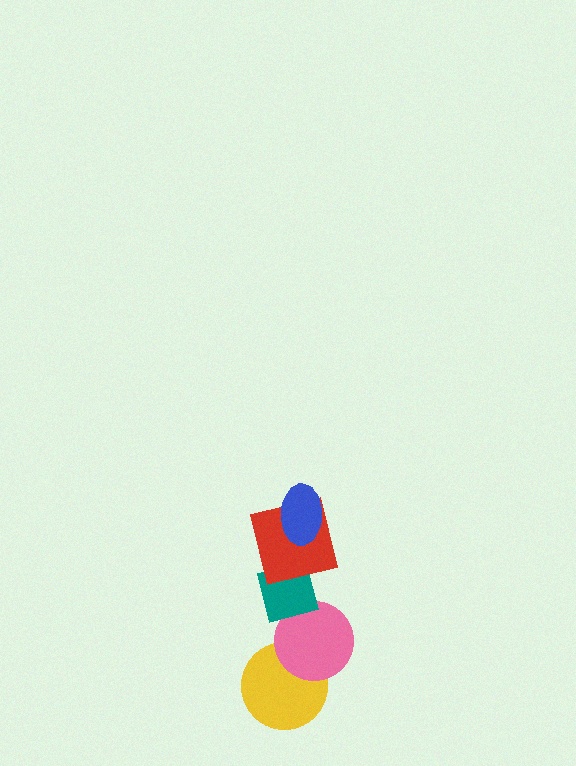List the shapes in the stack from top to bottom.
From top to bottom: the blue ellipse, the red square, the teal square, the pink circle, the yellow circle.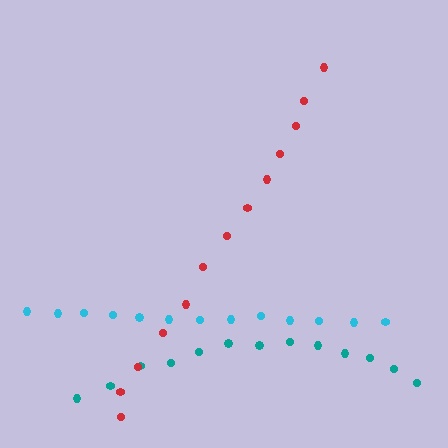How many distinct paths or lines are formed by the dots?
There are 3 distinct paths.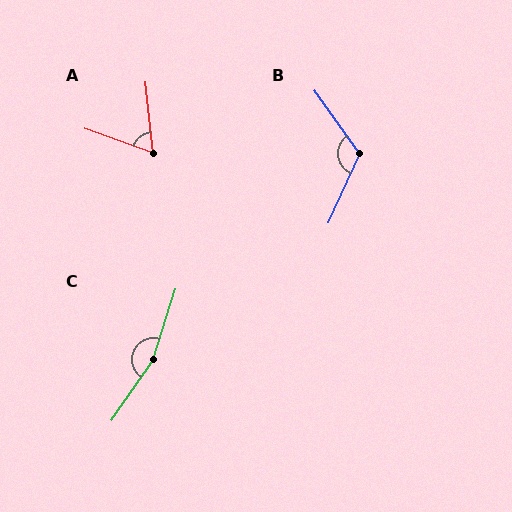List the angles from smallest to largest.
A (64°), B (120°), C (163°).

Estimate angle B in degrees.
Approximately 120 degrees.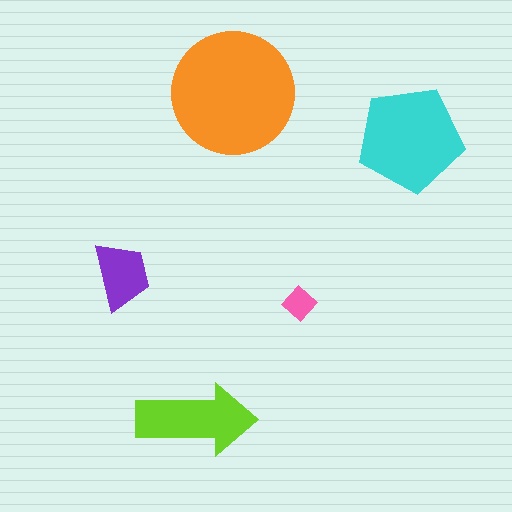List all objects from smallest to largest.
The pink diamond, the purple trapezoid, the lime arrow, the cyan pentagon, the orange circle.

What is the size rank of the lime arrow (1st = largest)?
3rd.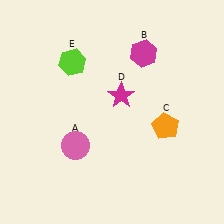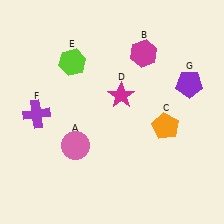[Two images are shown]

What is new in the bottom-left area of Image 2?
A purple cross (F) was added in the bottom-left area of Image 2.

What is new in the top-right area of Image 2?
A purple pentagon (G) was added in the top-right area of Image 2.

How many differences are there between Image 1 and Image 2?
There are 2 differences between the two images.